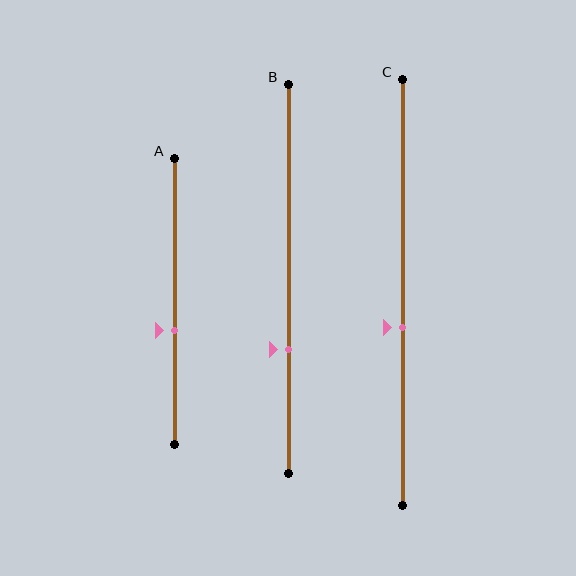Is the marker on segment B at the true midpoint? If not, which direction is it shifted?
No, the marker on segment B is shifted downward by about 18% of the segment length.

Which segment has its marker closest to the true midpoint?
Segment C has its marker closest to the true midpoint.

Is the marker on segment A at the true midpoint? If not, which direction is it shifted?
No, the marker on segment A is shifted downward by about 10% of the segment length.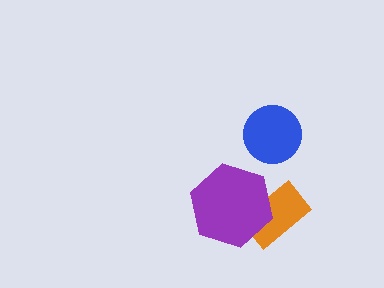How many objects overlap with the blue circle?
0 objects overlap with the blue circle.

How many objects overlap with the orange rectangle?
1 object overlaps with the orange rectangle.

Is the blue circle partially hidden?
No, no other shape covers it.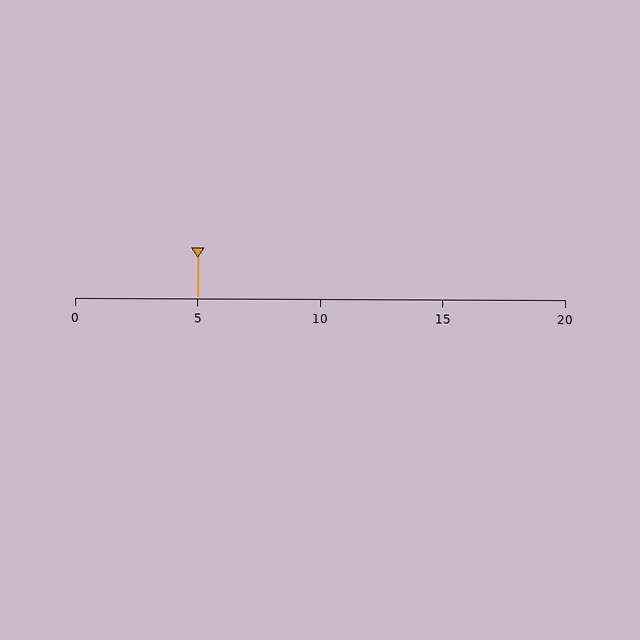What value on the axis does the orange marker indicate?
The marker indicates approximately 5.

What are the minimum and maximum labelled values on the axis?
The axis runs from 0 to 20.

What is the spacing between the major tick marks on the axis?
The major ticks are spaced 5 apart.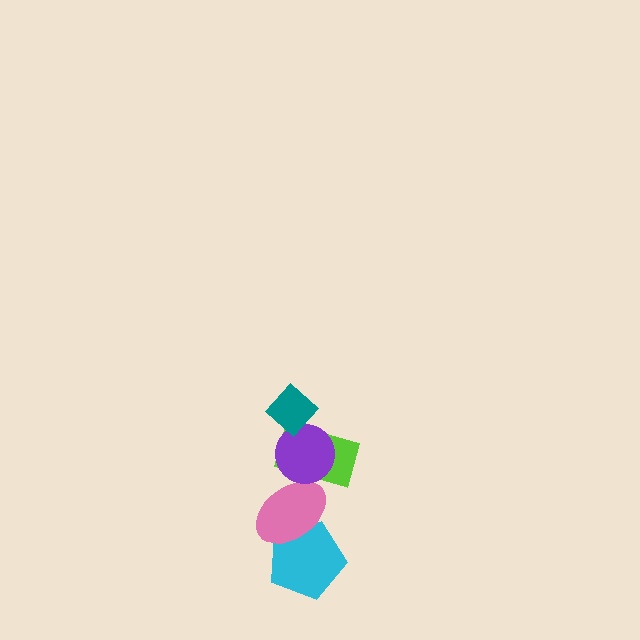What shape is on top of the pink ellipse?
The lime rectangle is on top of the pink ellipse.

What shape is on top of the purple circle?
The teal diamond is on top of the purple circle.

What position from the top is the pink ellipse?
The pink ellipse is 4th from the top.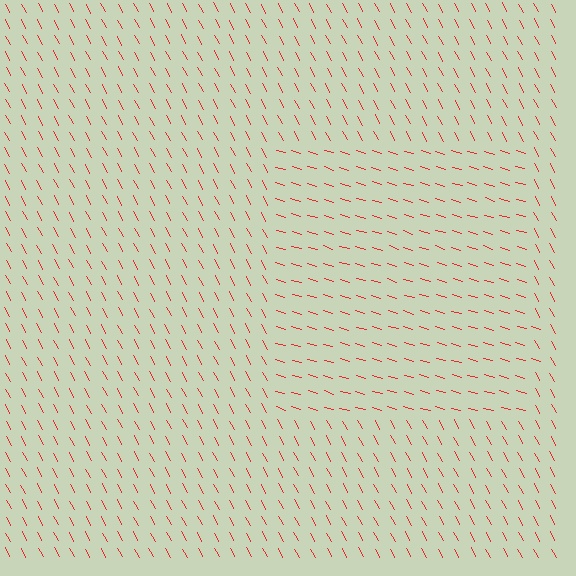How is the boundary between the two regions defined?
The boundary is defined purely by a change in line orientation (approximately 45 degrees difference). All lines are the same color and thickness.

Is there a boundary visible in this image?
Yes, there is a texture boundary formed by a change in line orientation.